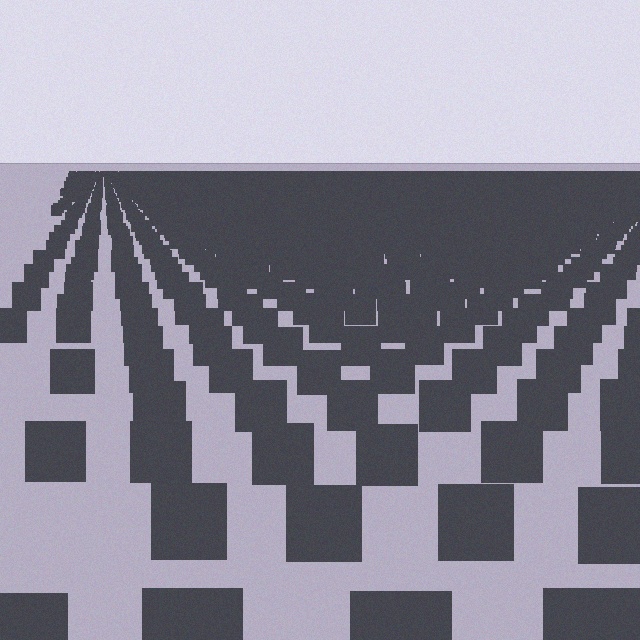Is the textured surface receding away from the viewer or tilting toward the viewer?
The surface is receding away from the viewer. Texture elements get smaller and denser toward the top.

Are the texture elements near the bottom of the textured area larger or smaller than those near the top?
Larger. Near the bottom, elements are closer to the viewer and appear at a bigger on-screen size.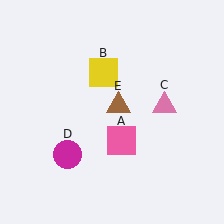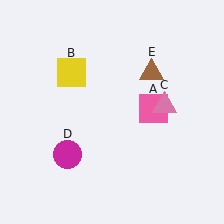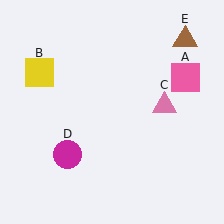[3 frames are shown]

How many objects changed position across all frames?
3 objects changed position: pink square (object A), yellow square (object B), brown triangle (object E).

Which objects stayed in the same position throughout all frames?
Pink triangle (object C) and magenta circle (object D) remained stationary.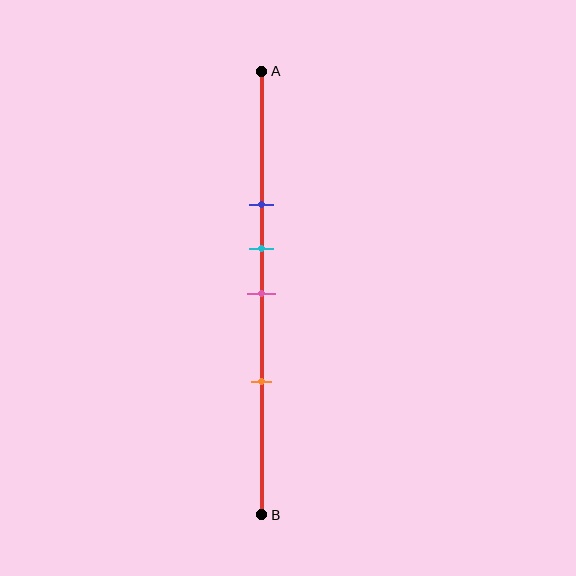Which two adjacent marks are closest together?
The cyan and pink marks are the closest adjacent pair.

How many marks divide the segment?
There are 4 marks dividing the segment.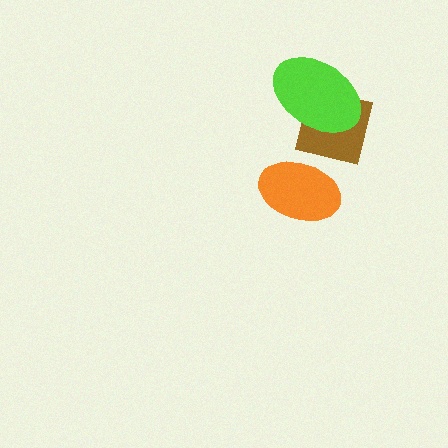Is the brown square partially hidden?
Yes, it is partially covered by another shape.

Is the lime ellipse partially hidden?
No, no other shape covers it.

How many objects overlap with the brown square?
2 objects overlap with the brown square.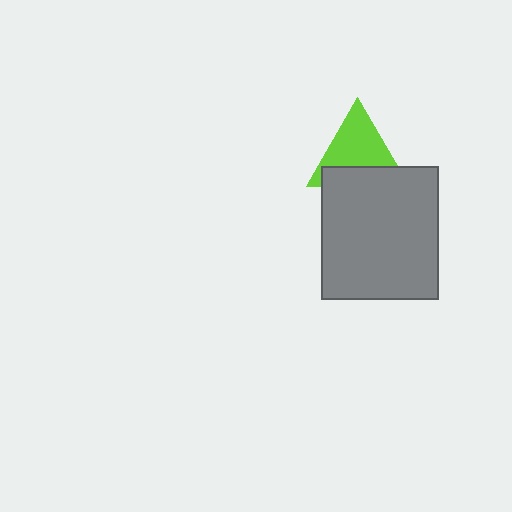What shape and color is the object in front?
The object in front is a gray rectangle.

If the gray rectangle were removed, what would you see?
You would see the complete lime triangle.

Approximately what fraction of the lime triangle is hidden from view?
Roughly 38% of the lime triangle is hidden behind the gray rectangle.